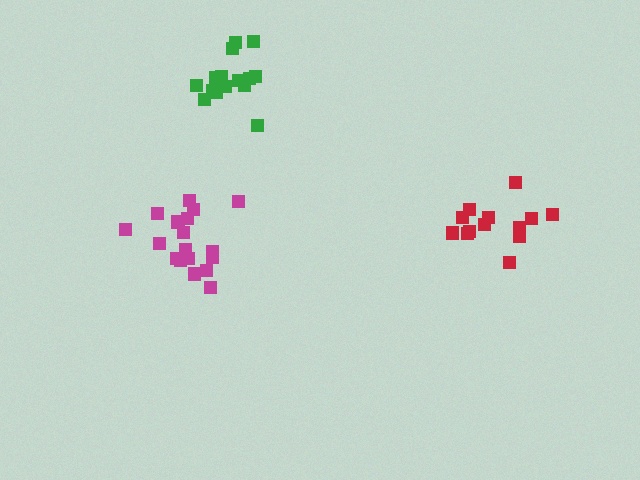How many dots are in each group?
Group 1: 13 dots, Group 2: 18 dots, Group 3: 15 dots (46 total).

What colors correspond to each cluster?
The clusters are colored: red, magenta, green.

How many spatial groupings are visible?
There are 3 spatial groupings.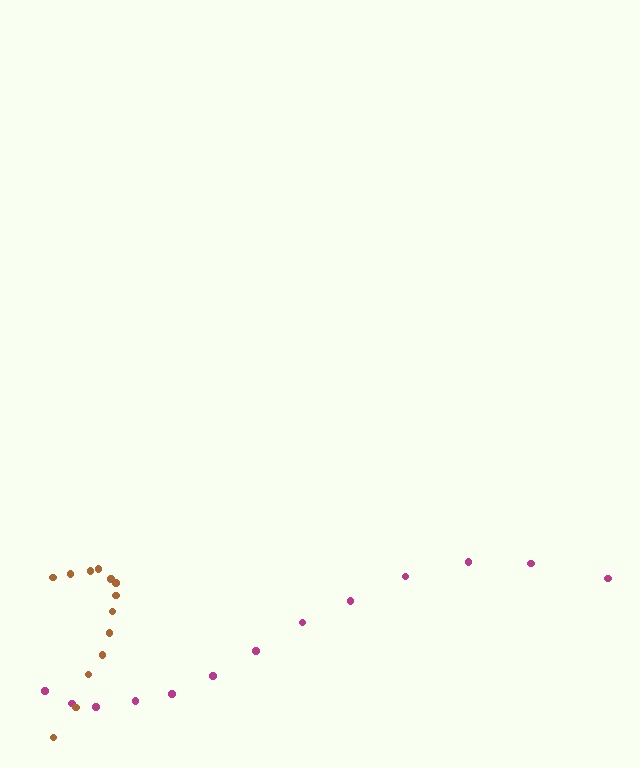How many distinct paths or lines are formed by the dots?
There are 2 distinct paths.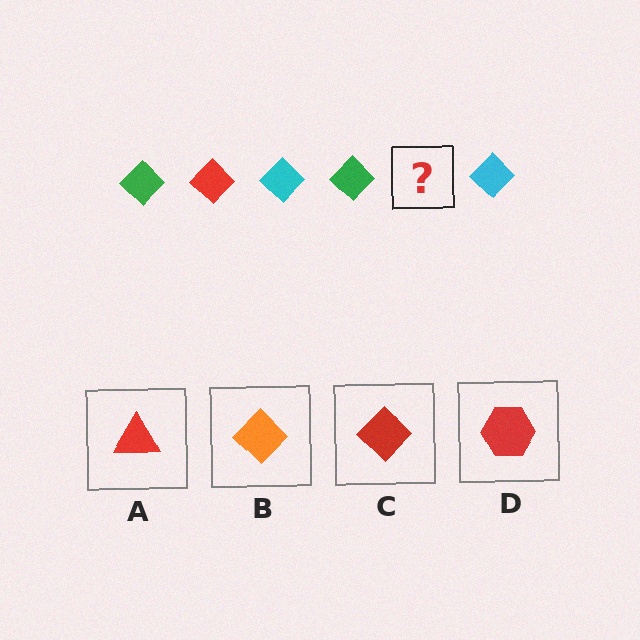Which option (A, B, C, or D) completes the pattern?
C.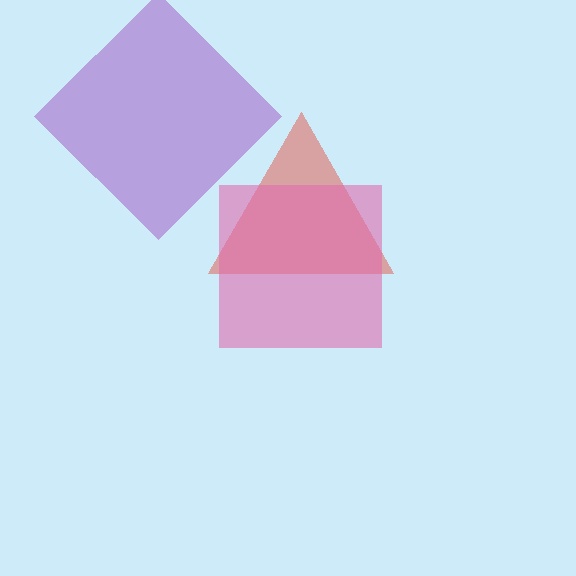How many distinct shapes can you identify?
There are 3 distinct shapes: a purple diamond, a red triangle, a pink square.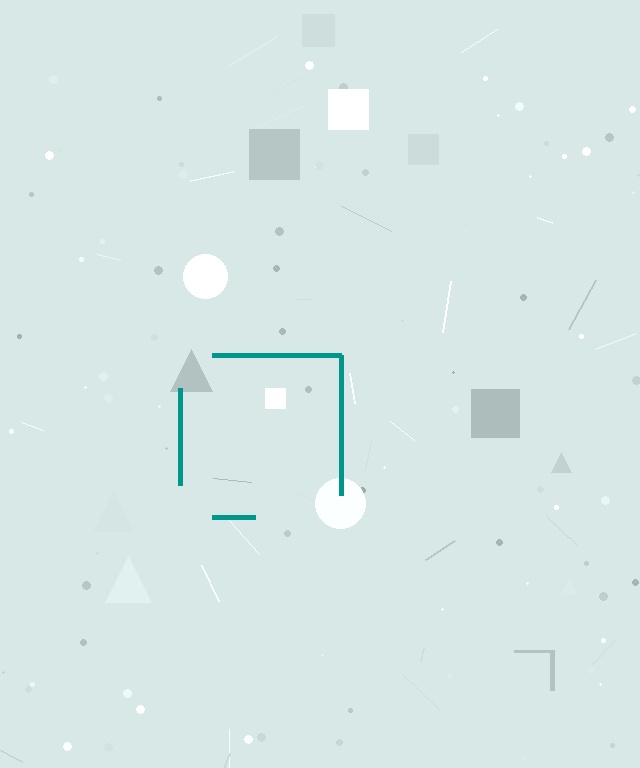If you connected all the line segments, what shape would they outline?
They would outline a square.